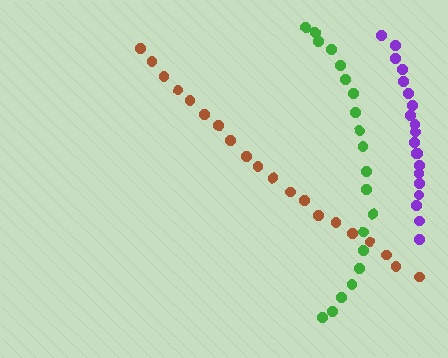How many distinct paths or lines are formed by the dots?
There are 3 distinct paths.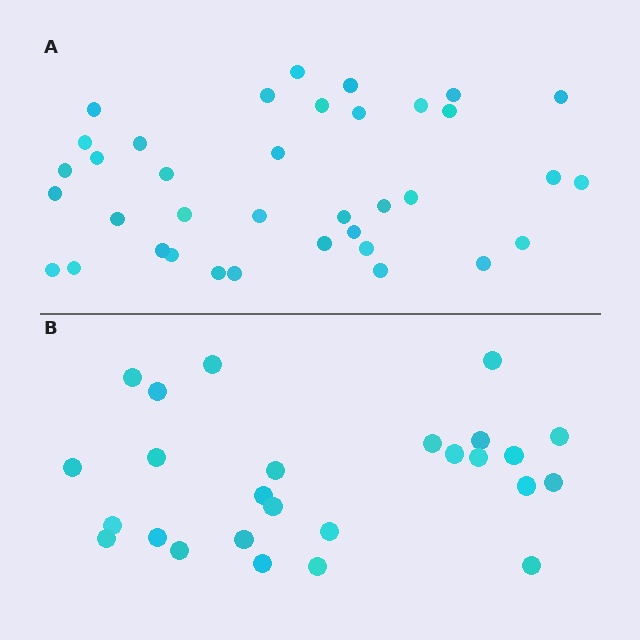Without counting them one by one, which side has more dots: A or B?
Region A (the top region) has more dots.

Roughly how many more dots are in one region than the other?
Region A has roughly 12 or so more dots than region B.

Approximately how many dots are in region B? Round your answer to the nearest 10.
About 30 dots. (The exact count is 26, which rounds to 30.)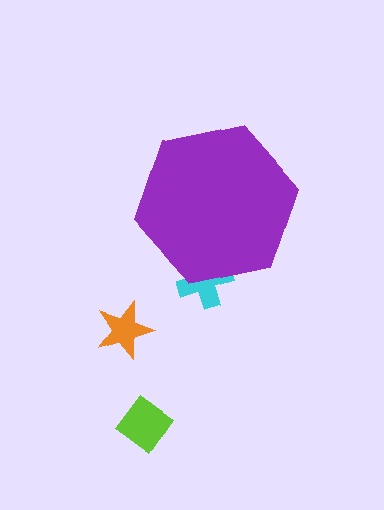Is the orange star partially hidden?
No, the orange star is fully visible.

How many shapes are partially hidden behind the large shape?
1 shape is partially hidden.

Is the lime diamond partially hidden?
No, the lime diamond is fully visible.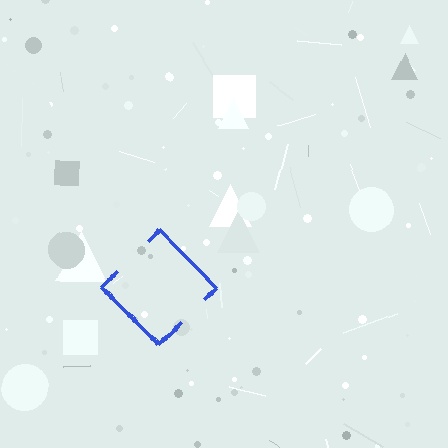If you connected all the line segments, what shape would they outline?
They would outline a diamond.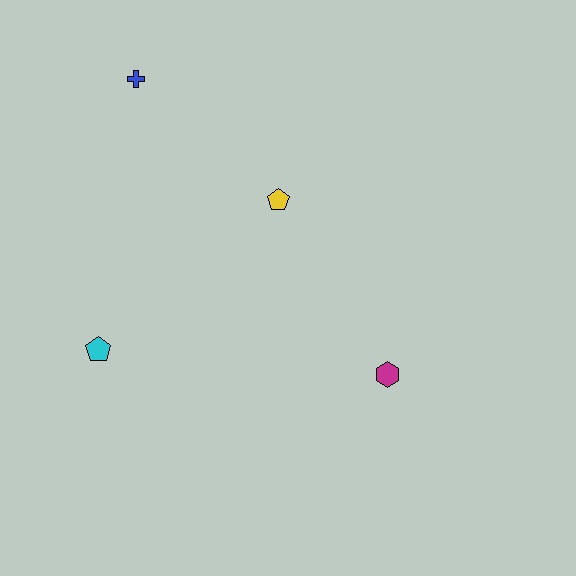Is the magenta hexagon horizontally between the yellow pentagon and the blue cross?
No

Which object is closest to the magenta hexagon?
The yellow pentagon is closest to the magenta hexagon.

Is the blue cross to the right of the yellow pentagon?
No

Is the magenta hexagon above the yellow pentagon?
No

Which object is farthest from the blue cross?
The magenta hexagon is farthest from the blue cross.